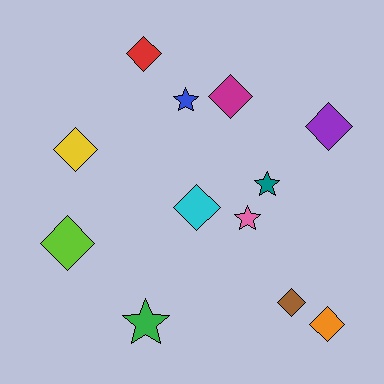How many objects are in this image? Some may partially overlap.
There are 12 objects.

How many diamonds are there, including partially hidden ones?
There are 8 diamonds.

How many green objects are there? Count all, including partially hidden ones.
There is 1 green object.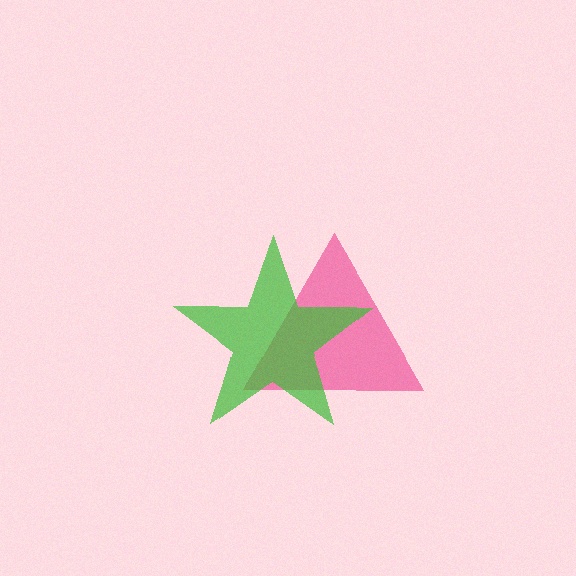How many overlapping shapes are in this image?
There are 2 overlapping shapes in the image.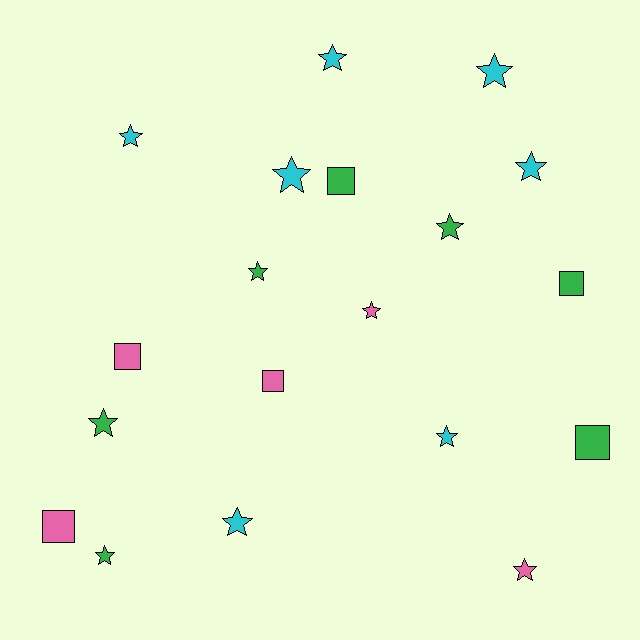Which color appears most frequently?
Green, with 7 objects.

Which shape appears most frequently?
Star, with 13 objects.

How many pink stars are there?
There are 2 pink stars.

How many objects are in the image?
There are 19 objects.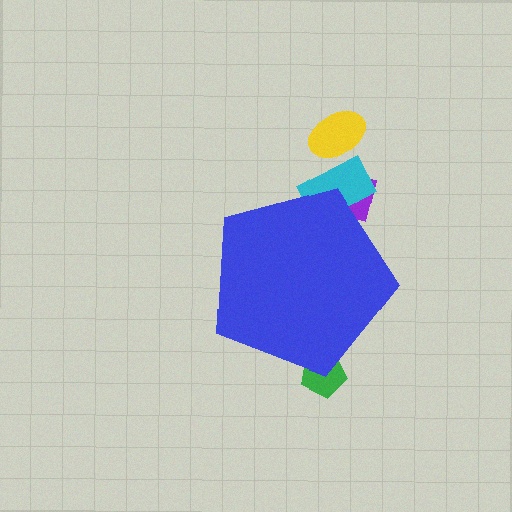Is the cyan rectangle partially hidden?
Yes, the cyan rectangle is partially hidden behind the blue pentagon.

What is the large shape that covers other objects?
A blue pentagon.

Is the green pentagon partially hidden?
Yes, the green pentagon is partially hidden behind the blue pentagon.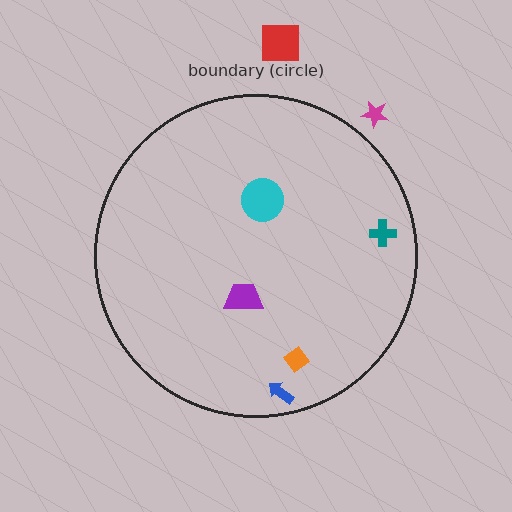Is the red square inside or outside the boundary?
Outside.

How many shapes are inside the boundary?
5 inside, 2 outside.